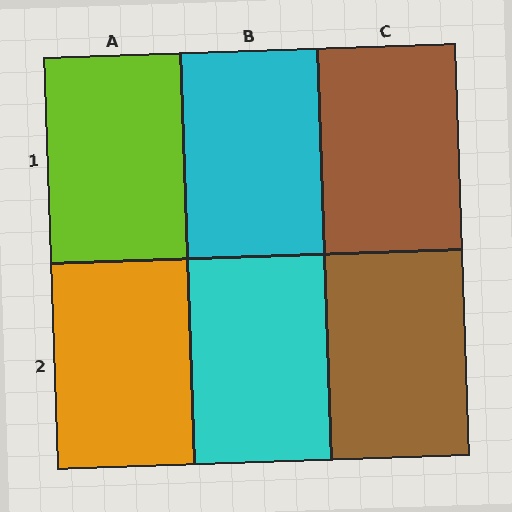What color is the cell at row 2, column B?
Cyan.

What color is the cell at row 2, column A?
Orange.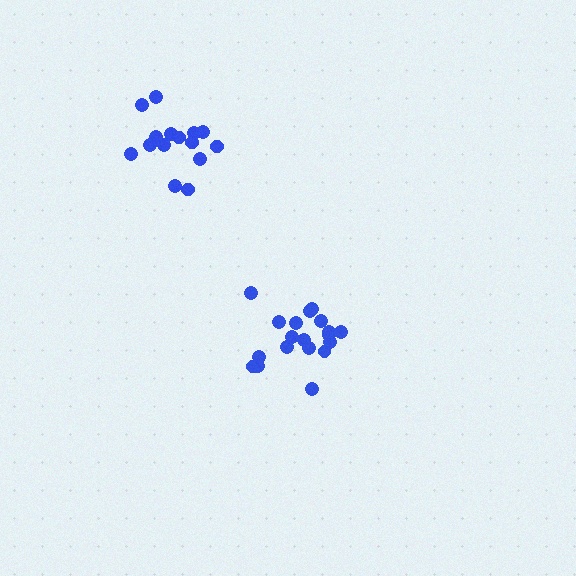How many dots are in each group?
Group 1: 19 dots, Group 2: 15 dots (34 total).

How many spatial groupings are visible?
There are 2 spatial groupings.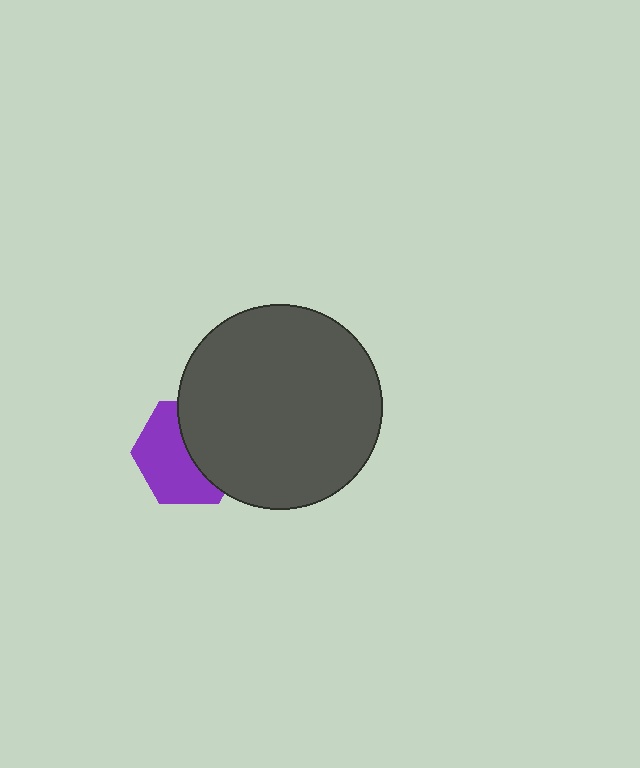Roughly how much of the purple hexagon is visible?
About half of it is visible (roughly 55%).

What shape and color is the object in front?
The object in front is a dark gray circle.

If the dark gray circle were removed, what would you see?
You would see the complete purple hexagon.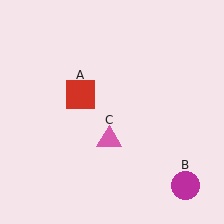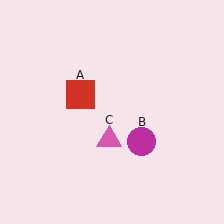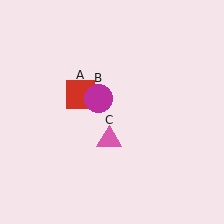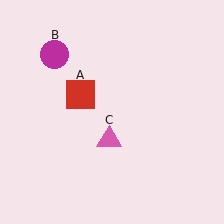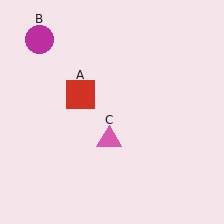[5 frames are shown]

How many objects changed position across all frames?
1 object changed position: magenta circle (object B).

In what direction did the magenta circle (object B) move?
The magenta circle (object B) moved up and to the left.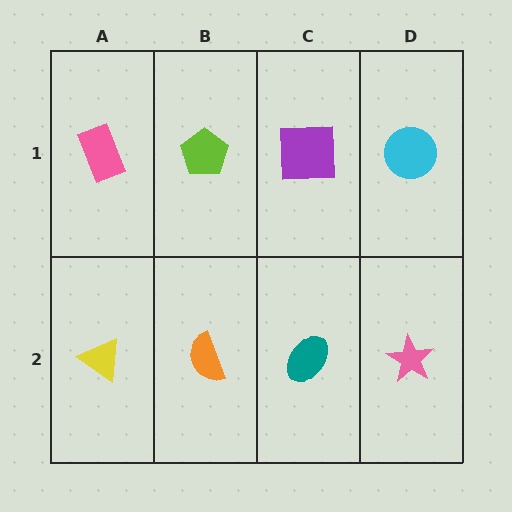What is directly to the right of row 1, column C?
A cyan circle.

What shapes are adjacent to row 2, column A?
A pink rectangle (row 1, column A), an orange semicircle (row 2, column B).